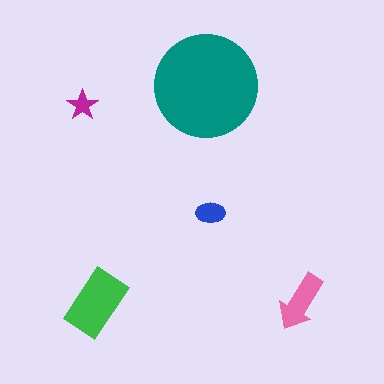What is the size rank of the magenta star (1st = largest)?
5th.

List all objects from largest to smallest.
The teal circle, the green rectangle, the pink arrow, the blue ellipse, the magenta star.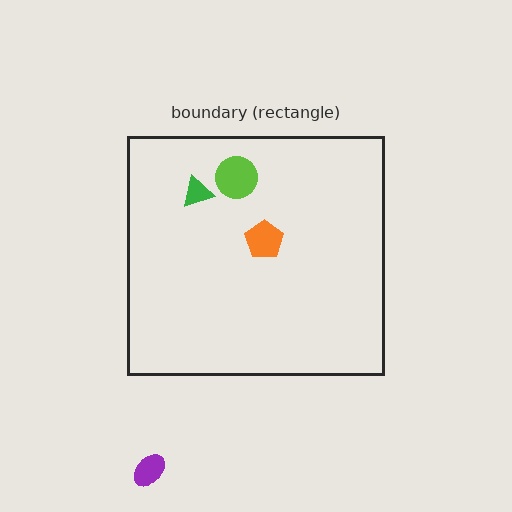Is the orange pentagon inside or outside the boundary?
Inside.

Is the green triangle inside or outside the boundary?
Inside.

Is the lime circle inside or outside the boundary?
Inside.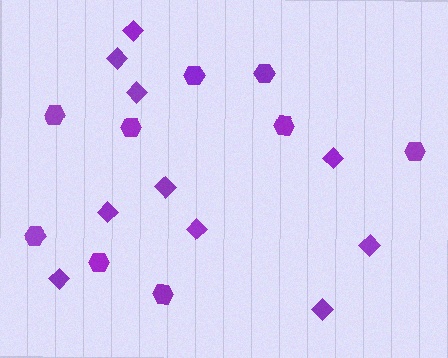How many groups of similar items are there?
There are 2 groups: one group of hexagons (9) and one group of diamonds (10).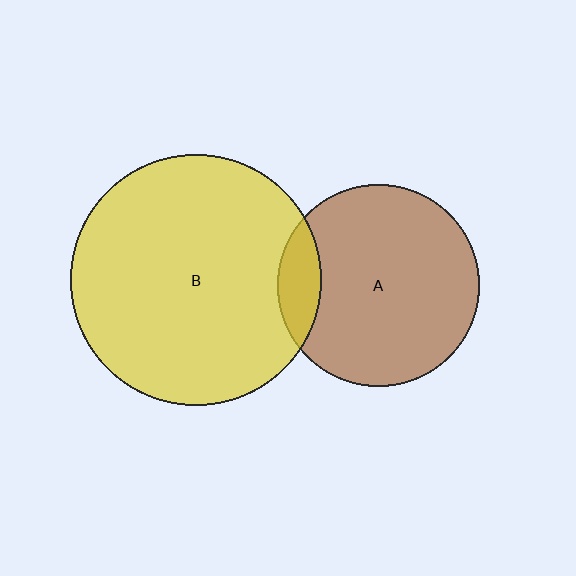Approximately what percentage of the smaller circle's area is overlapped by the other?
Approximately 15%.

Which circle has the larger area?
Circle B (yellow).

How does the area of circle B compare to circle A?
Approximately 1.5 times.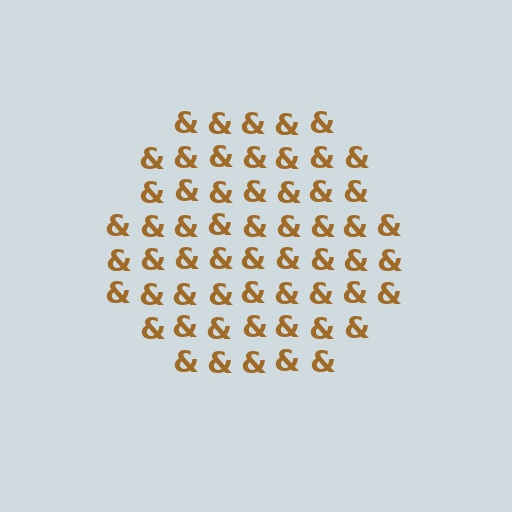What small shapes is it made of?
It is made of small ampersands.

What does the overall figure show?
The overall figure shows a hexagon.